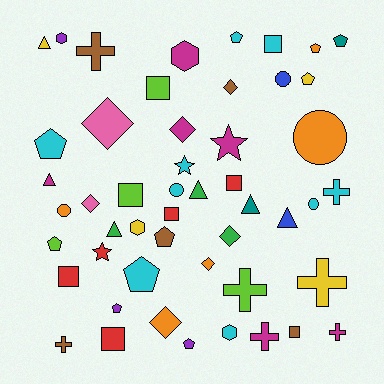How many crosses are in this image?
There are 7 crosses.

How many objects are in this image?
There are 50 objects.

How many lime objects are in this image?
There are 4 lime objects.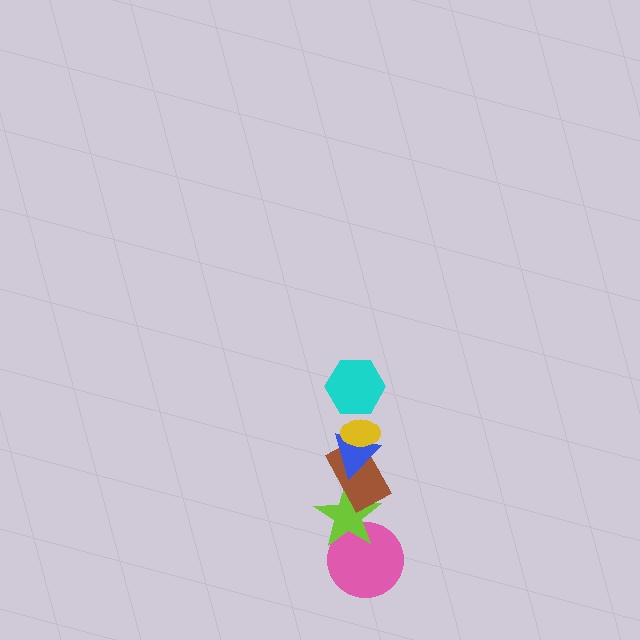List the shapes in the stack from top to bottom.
From top to bottom: the yellow ellipse, the cyan hexagon, the blue triangle, the brown rectangle, the lime star, the pink circle.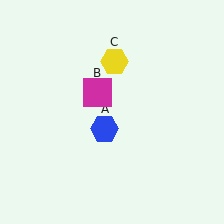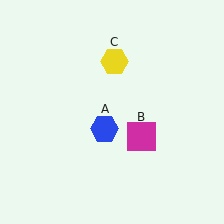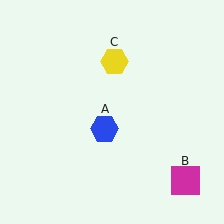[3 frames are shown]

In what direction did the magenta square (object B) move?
The magenta square (object B) moved down and to the right.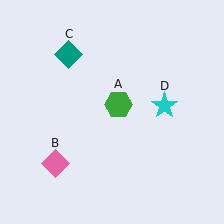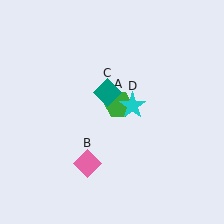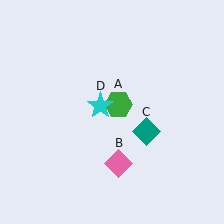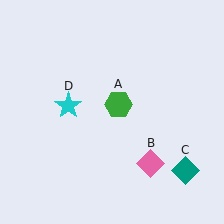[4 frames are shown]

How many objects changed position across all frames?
3 objects changed position: pink diamond (object B), teal diamond (object C), cyan star (object D).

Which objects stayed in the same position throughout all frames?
Green hexagon (object A) remained stationary.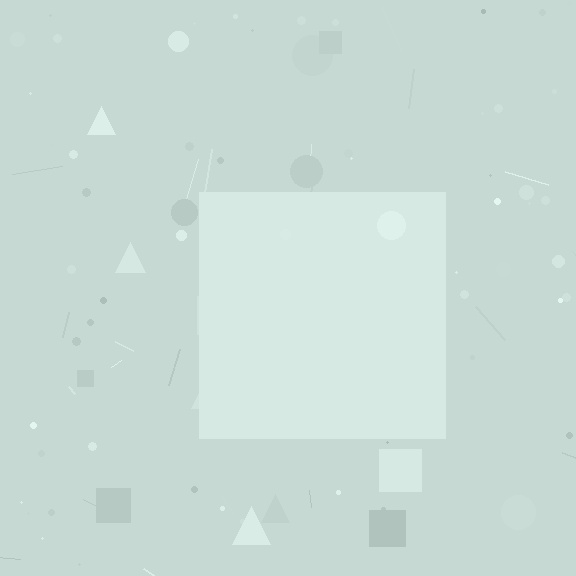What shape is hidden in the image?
A square is hidden in the image.